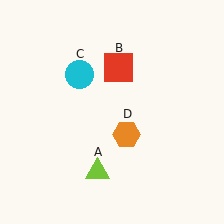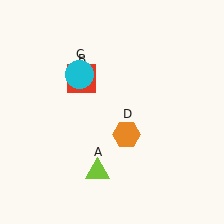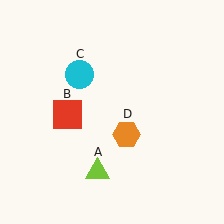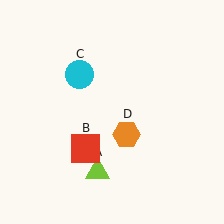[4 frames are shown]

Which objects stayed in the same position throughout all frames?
Lime triangle (object A) and cyan circle (object C) and orange hexagon (object D) remained stationary.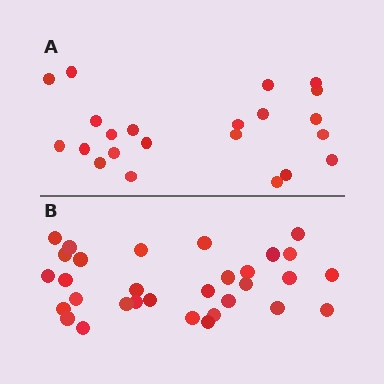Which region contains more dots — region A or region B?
Region B (the bottom region) has more dots.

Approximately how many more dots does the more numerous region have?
Region B has roughly 8 or so more dots than region A.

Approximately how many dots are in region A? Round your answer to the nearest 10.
About 20 dots. (The exact count is 22, which rounds to 20.)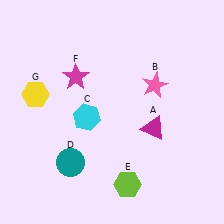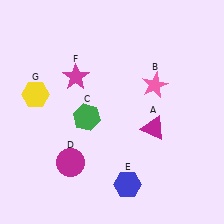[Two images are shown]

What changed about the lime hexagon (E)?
In Image 1, E is lime. In Image 2, it changed to blue.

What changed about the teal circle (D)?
In Image 1, D is teal. In Image 2, it changed to magenta.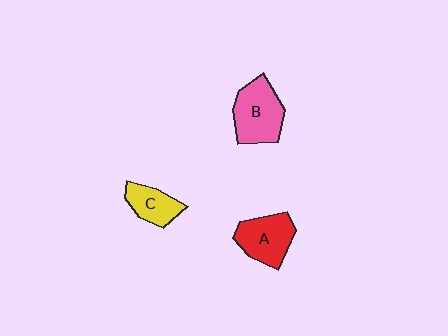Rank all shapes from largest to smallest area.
From largest to smallest: B (pink), A (red), C (yellow).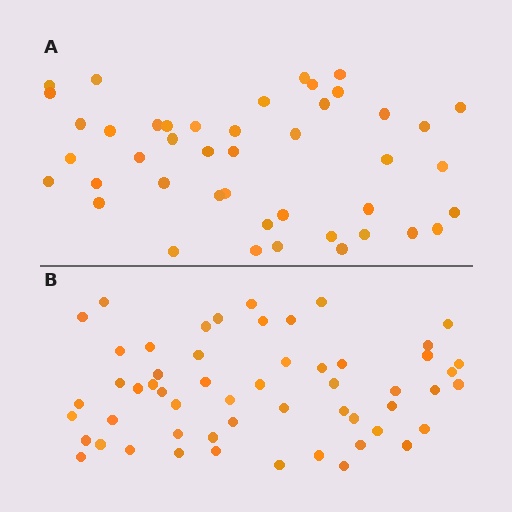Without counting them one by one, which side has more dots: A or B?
Region B (the bottom region) has more dots.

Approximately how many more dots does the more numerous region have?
Region B has roughly 12 or so more dots than region A.